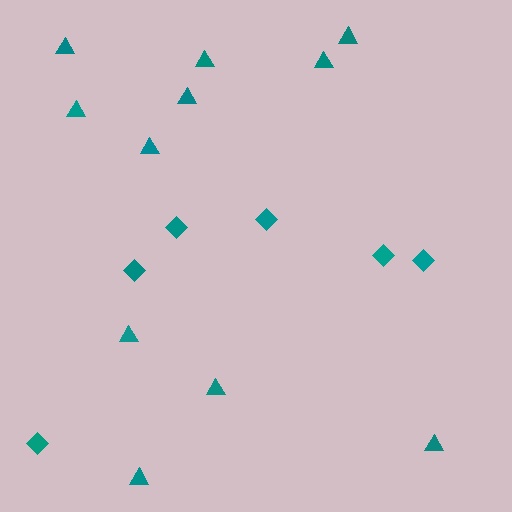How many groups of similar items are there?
There are 2 groups: one group of diamonds (6) and one group of triangles (11).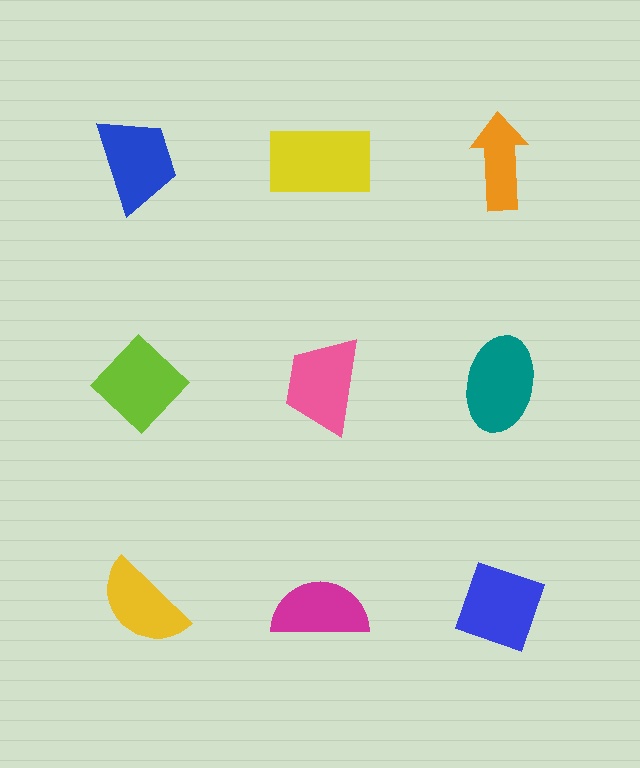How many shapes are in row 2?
3 shapes.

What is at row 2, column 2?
A pink trapezoid.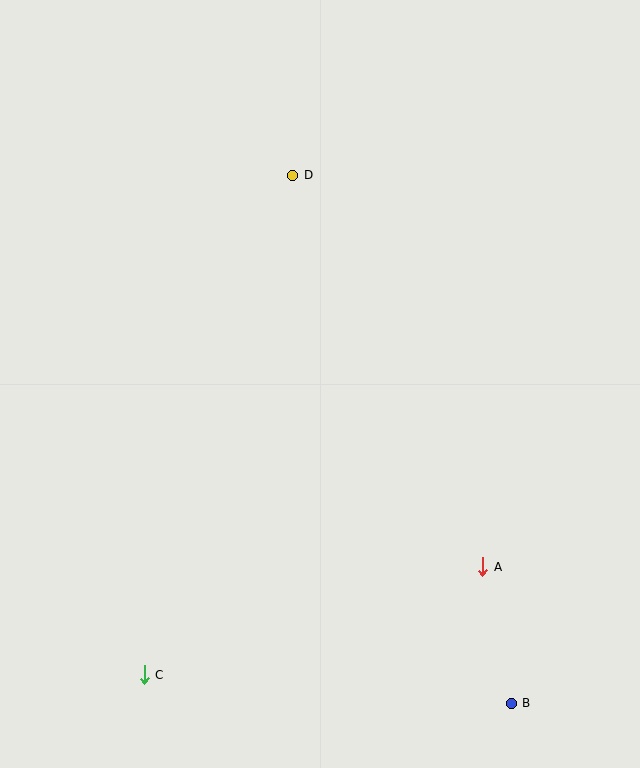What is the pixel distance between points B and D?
The distance between B and D is 571 pixels.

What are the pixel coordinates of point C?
Point C is at (144, 675).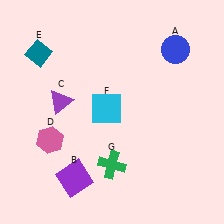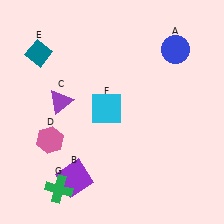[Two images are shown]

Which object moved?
The green cross (G) moved left.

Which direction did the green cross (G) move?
The green cross (G) moved left.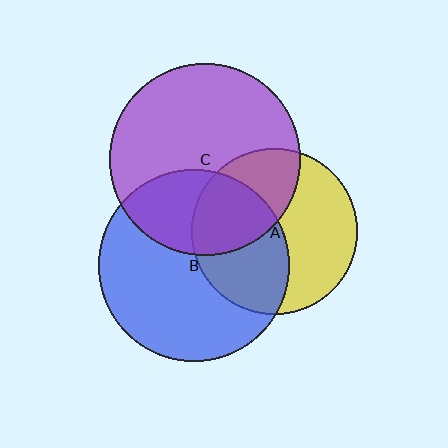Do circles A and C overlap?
Yes.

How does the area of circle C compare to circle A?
Approximately 1.3 times.